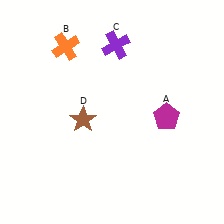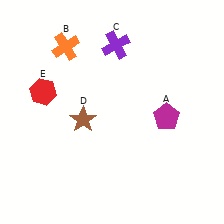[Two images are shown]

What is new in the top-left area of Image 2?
A red hexagon (E) was added in the top-left area of Image 2.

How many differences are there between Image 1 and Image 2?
There is 1 difference between the two images.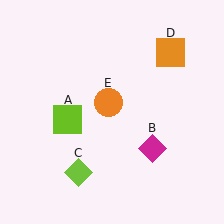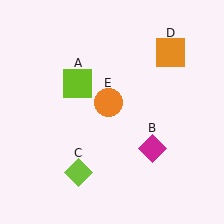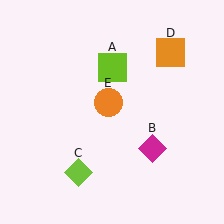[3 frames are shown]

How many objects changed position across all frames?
1 object changed position: lime square (object A).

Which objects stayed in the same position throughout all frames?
Magenta diamond (object B) and lime diamond (object C) and orange square (object D) and orange circle (object E) remained stationary.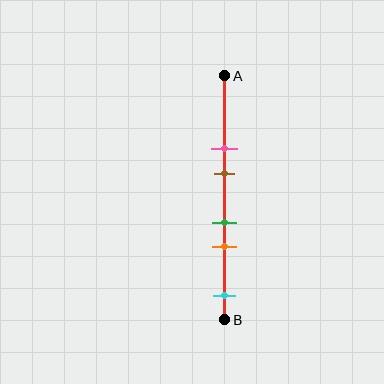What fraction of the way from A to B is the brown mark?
The brown mark is approximately 40% (0.4) of the way from A to B.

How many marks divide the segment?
There are 5 marks dividing the segment.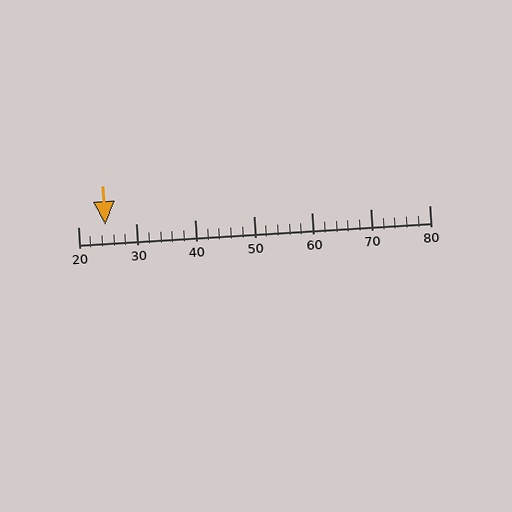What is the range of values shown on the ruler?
The ruler shows values from 20 to 80.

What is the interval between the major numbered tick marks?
The major tick marks are spaced 10 units apart.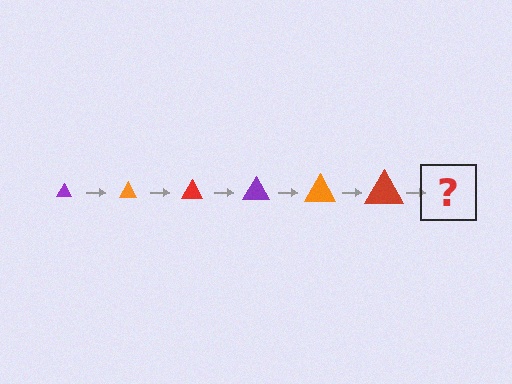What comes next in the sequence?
The next element should be a purple triangle, larger than the previous one.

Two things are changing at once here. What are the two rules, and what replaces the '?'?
The two rules are that the triangle grows larger each step and the color cycles through purple, orange, and red. The '?' should be a purple triangle, larger than the previous one.